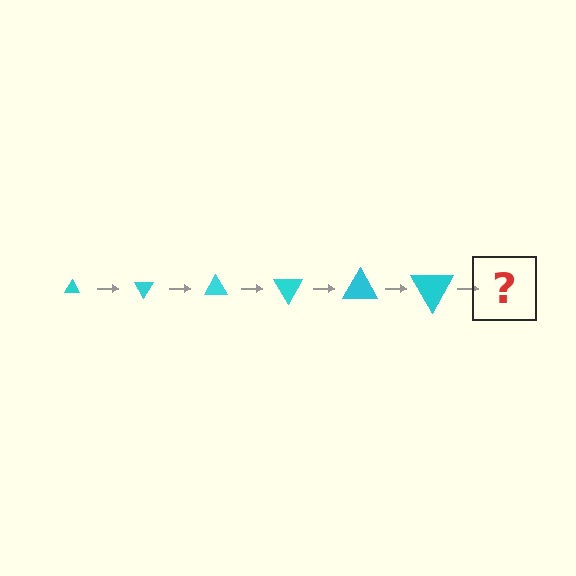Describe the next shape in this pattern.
It should be a triangle, larger than the previous one and rotated 360 degrees from the start.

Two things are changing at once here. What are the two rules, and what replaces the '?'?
The two rules are that the triangle grows larger each step and it rotates 60 degrees each step. The '?' should be a triangle, larger than the previous one and rotated 360 degrees from the start.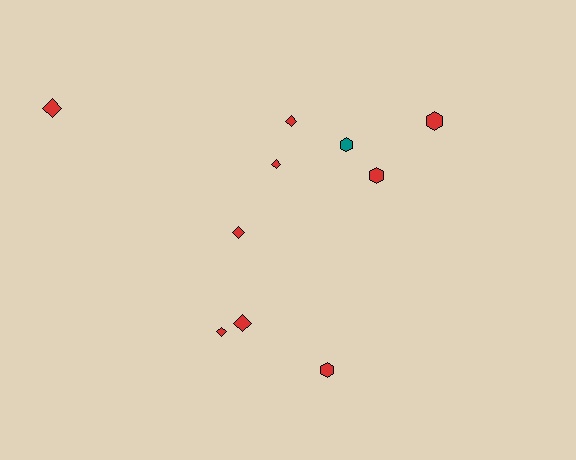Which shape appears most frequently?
Diamond, with 6 objects.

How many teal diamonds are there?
There are no teal diamonds.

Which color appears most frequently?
Red, with 9 objects.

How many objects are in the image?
There are 10 objects.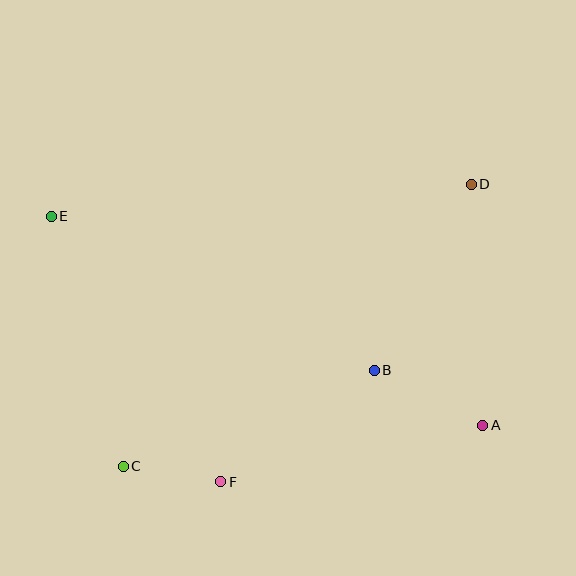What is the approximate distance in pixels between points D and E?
The distance between D and E is approximately 421 pixels.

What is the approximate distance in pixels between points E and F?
The distance between E and F is approximately 315 pixels.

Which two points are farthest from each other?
Points A and E are farthest from each other.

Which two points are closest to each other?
Points C and F are closest to each other.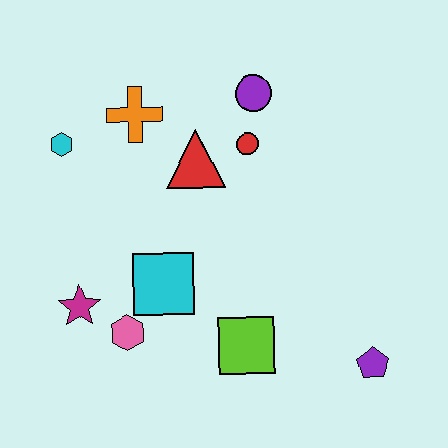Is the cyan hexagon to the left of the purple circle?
Yes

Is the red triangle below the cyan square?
No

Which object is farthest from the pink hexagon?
The purple circle is farthest from the pink hexagon.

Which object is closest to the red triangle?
The red circle is closest to the red triangle.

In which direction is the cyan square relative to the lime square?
The cyan square is to the left of the lime square.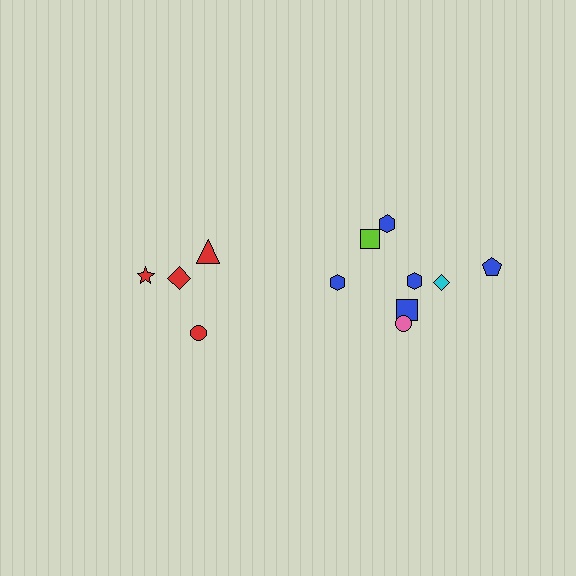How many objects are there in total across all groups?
There are 12 objects.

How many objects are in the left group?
There are 4 objects.